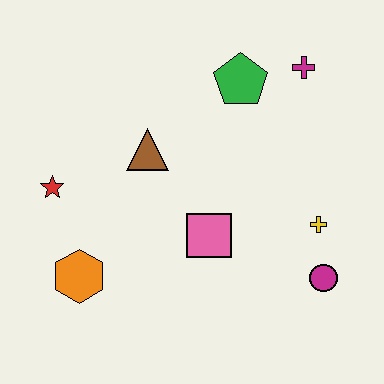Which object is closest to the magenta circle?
The yellow cross is closest to the magenta circle.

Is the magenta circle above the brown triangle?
No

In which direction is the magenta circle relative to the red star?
The magenta circle is to the right of the red star.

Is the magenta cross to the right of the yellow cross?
No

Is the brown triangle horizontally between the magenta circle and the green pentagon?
No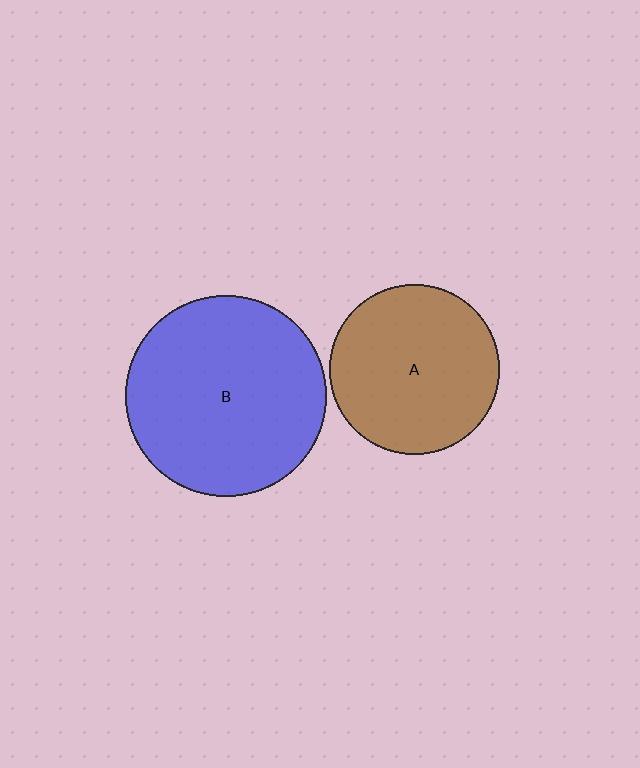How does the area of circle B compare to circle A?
Approximately 1.4 times.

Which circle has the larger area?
Circle B (blue).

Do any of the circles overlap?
No, none of the circles overlap.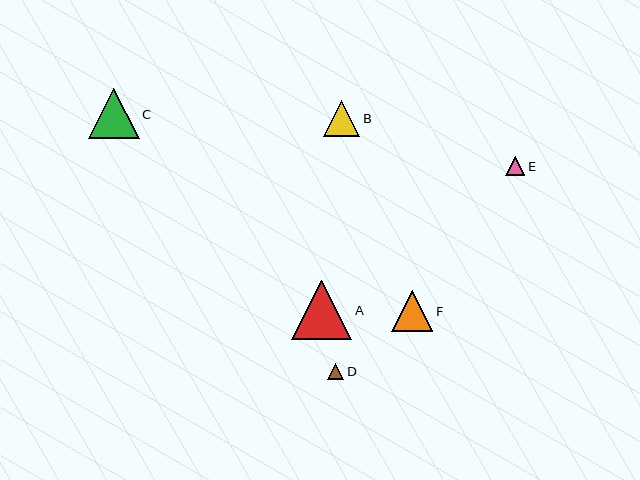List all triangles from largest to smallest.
From largest to smallest: A, C, F, B, E, D.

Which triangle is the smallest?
Triangle D is the smallest with a size of approximately 16 pixels.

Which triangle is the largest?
Triangle A is the largest with a size of approximately 60 pixels.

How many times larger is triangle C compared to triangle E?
Triangle C is approximately 2.7 times the size of triangle E.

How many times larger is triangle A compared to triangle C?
Triangle A is approximately 1.2 times the size of triangle C.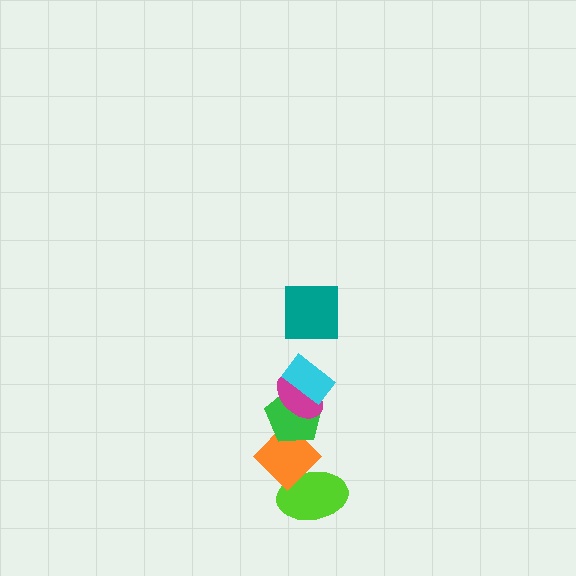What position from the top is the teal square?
The teal square is 1st from the top.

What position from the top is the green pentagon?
The green pentagon is 4th from the top.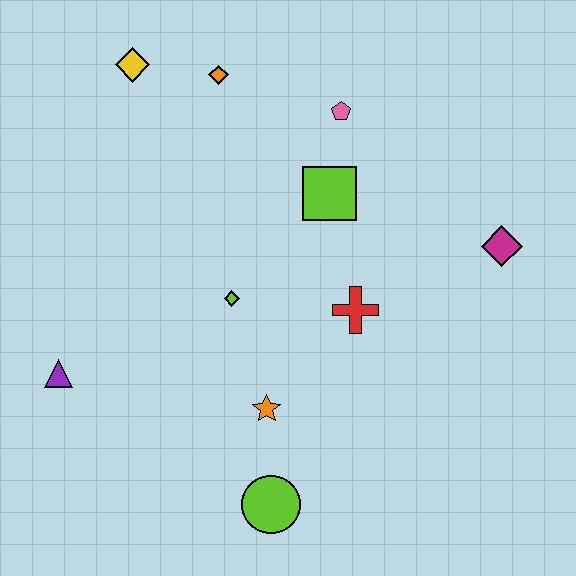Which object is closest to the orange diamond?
The yellow diamond is closest to the orange diamond.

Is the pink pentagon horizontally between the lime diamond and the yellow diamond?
No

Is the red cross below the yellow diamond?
Yes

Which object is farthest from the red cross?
The yellow diamond is farthest from the red cross.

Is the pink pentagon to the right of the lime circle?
Yes